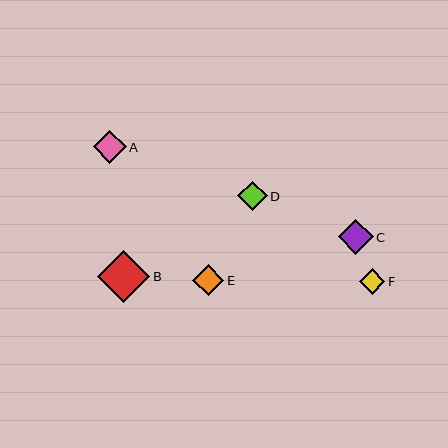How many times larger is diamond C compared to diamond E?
Diamond C is approximately 1.1 times the size of diamond E.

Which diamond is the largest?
Diamond B is the largest with a size of approximately 53 pixels.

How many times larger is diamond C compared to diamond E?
Diamond C is approximately 1.1 times the size of diamond E.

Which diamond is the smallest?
Diamond F is the smallest with a size of approximately 25 pixels.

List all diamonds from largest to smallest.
From largest to smallest: B, C, A, E, D, F.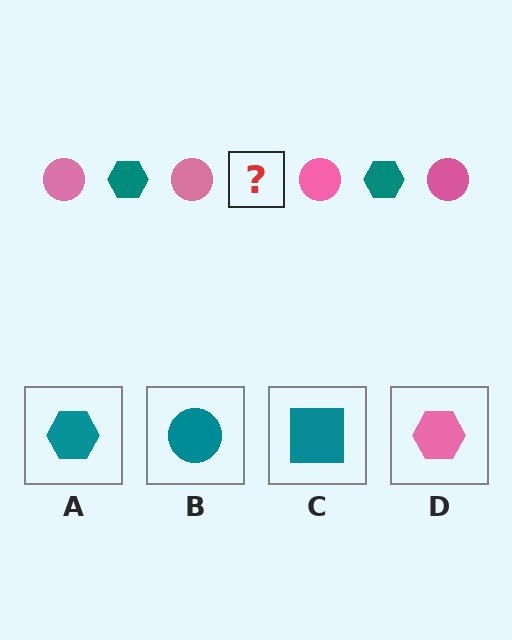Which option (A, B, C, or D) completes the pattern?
A.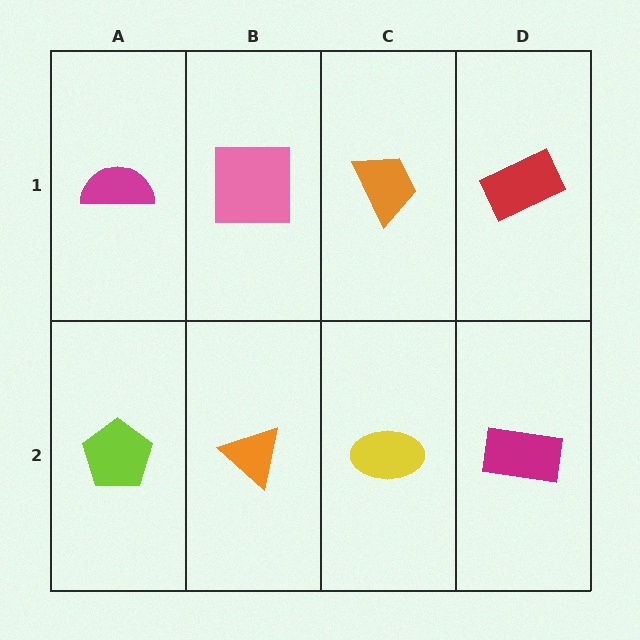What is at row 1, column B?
A pink square.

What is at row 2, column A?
A lime pentagon.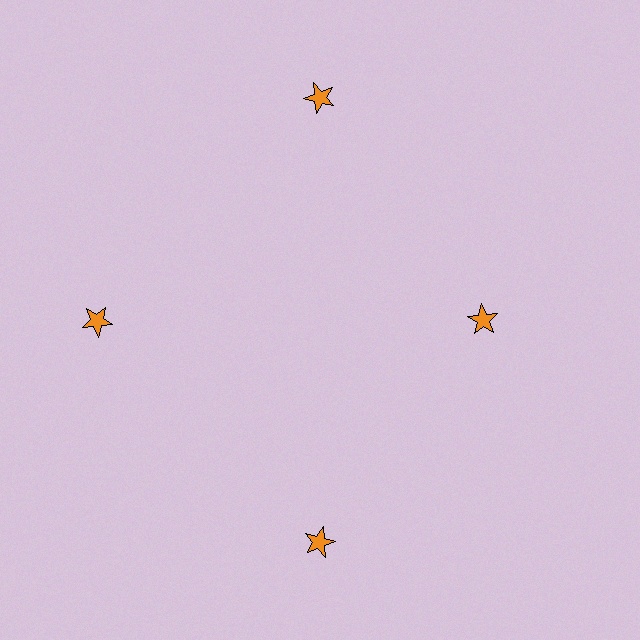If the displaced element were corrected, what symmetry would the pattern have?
It would have 4-fold rotational symmetry — the pattern would map onto itself every 90 degrees.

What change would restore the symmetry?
The symmetry would be restored by moving it outward, back onto the ring so that all 4 stars sit at equal angles and equal distance from the center.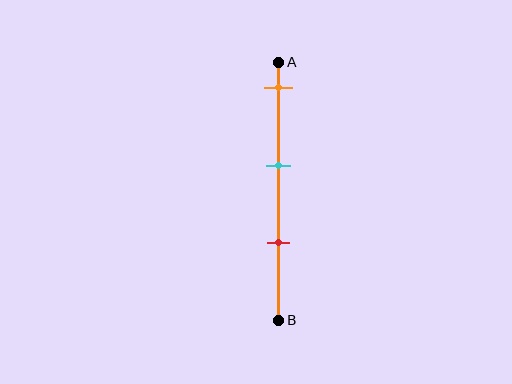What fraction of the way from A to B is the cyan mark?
The cyan mark is approximately 40% (0.4) of the way from A to B.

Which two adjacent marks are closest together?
The cyan and red marks are the closest adjacent pair.